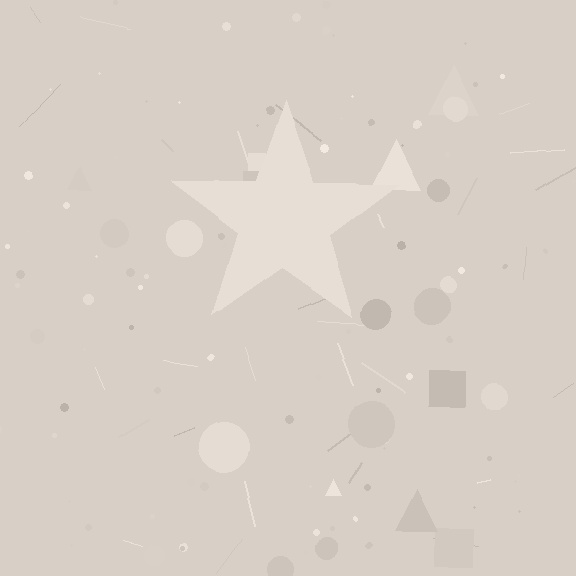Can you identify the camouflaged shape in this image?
The camouflaged shape is a star.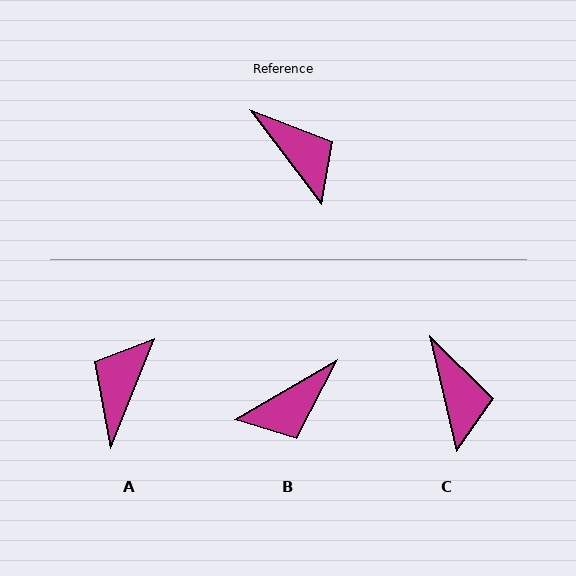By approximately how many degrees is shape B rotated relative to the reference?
Approximately 97 degrees clockwise.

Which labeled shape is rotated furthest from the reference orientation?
A, about 121 degrees away.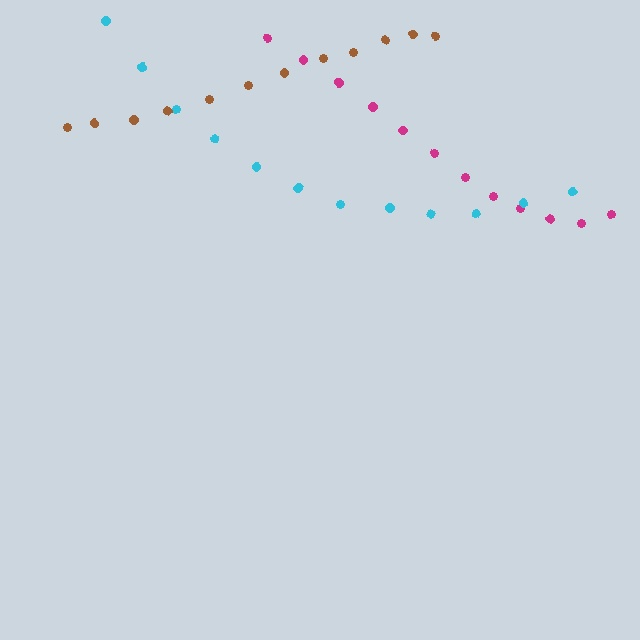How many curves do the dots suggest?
There are 3 distinct paths.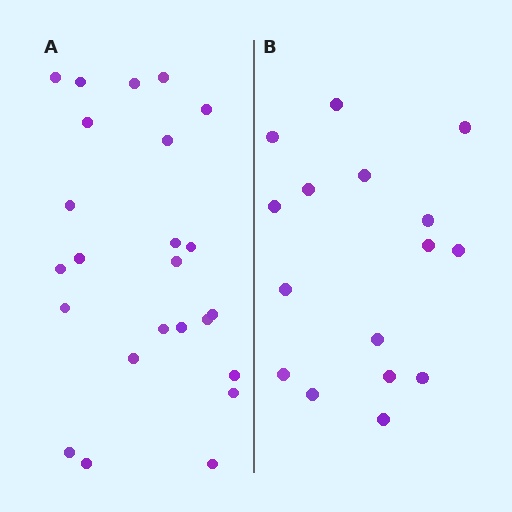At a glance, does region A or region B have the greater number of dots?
Region A (the left region) has more dots.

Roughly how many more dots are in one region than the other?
Region A has roughly 8 or so more dots than region B.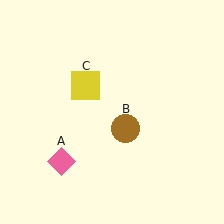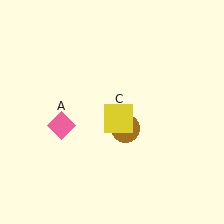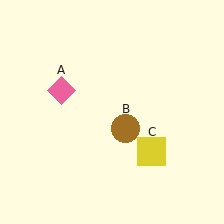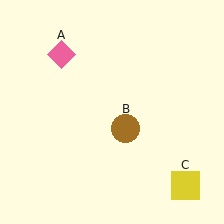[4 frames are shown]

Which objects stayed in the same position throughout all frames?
Brown circle (object B) remained stationary.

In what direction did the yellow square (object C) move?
The yellow square (object C) moved down and to the right.